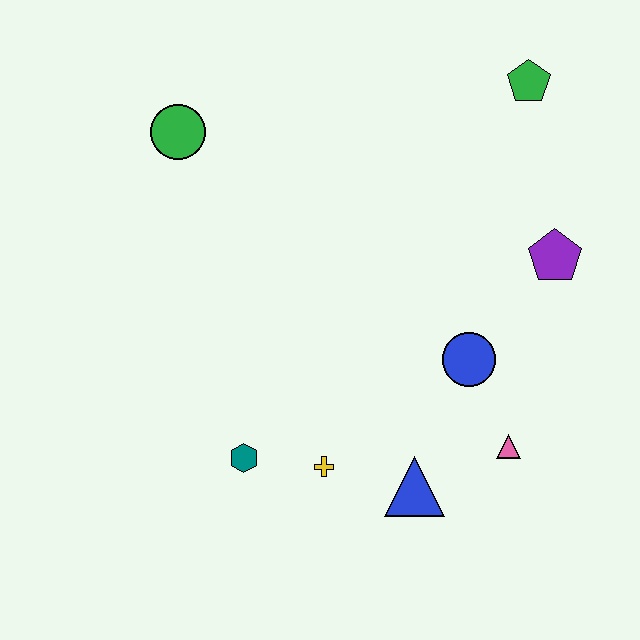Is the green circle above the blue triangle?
Yes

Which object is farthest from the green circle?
The pink triangle is farthest from the green circle.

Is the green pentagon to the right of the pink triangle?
Yes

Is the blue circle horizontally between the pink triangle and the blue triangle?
Yes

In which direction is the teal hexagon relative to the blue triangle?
The teal hexagon is to the left of the blue triangle.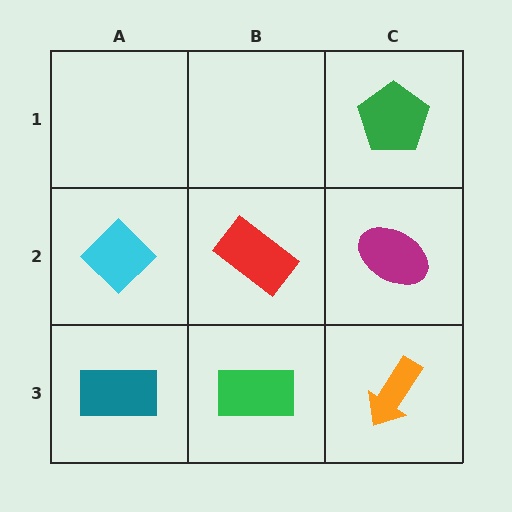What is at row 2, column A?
A cyan diamond.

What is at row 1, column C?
A green pentagon.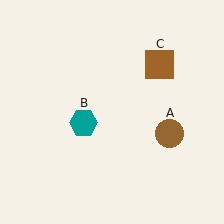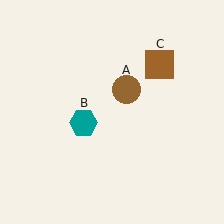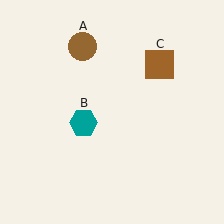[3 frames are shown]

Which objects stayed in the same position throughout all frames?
Teal hexagon (object B) and brown square (object C) remained stationary.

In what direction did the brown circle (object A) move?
The brown circle (object A) moved up and to the left.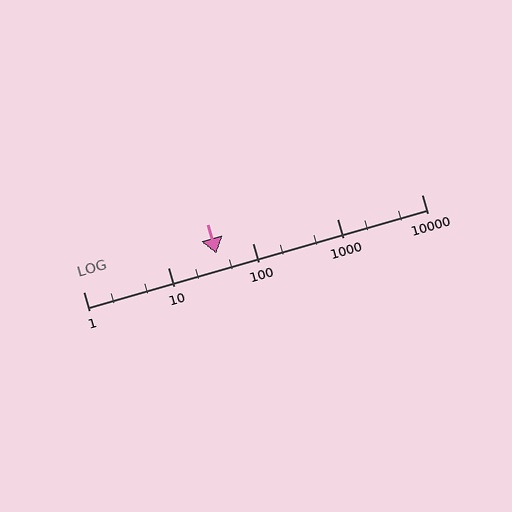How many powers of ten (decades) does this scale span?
The scale spans 4 decades, from 1 to 10000.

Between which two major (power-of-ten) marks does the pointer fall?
The pointer is between 10 and 100.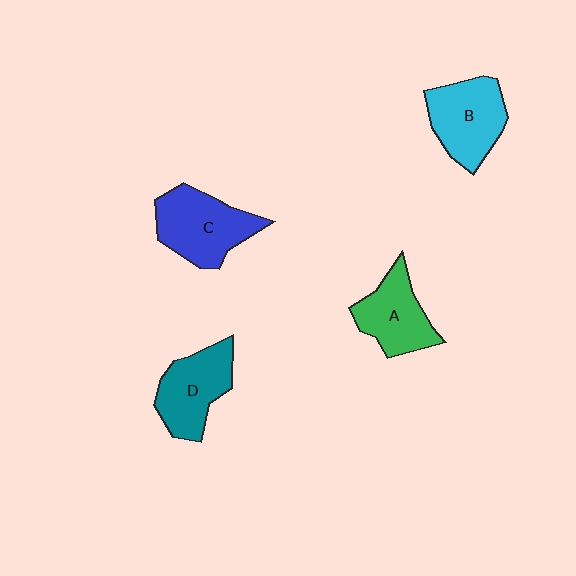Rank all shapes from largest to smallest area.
From largest to smallest: C (blue), B (cyan), D (teal), A (green).